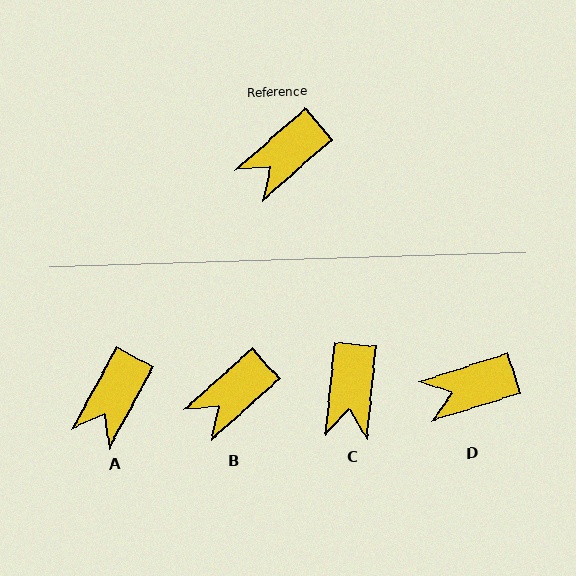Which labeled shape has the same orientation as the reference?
B.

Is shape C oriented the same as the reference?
No, it is off by about 43 degrees.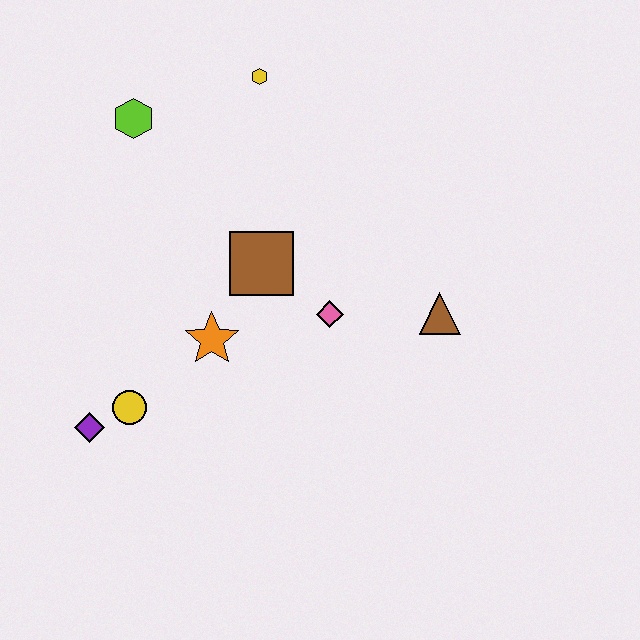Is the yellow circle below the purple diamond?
No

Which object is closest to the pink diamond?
The brown square is closest to the pink diamond.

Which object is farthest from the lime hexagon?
The brown triangle is farthest from the lime hexagon.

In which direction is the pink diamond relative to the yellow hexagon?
The pink diamond is below the yellow hexagon.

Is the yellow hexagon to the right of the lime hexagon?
Yes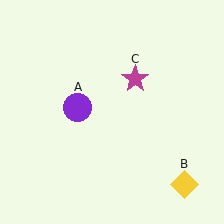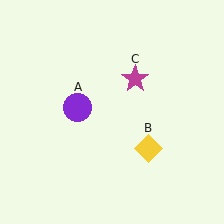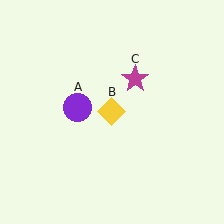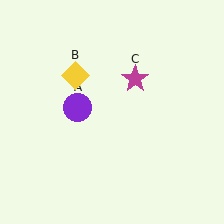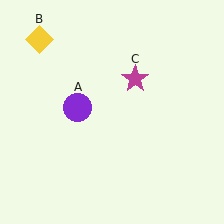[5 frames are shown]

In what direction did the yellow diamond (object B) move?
The yellow diamond (object B) moved up and to the left.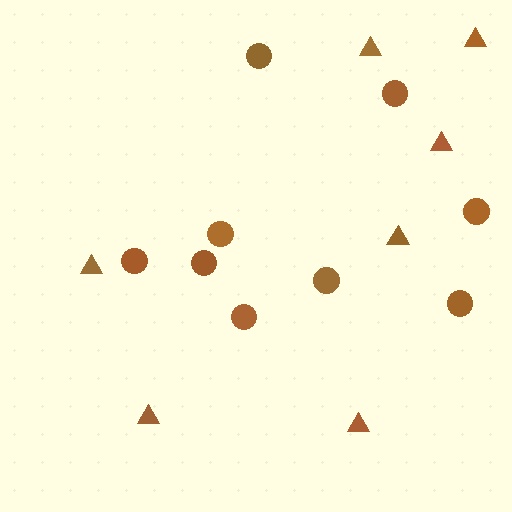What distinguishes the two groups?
There are 2 groups: one group of triangles (7) and one group of circles (9).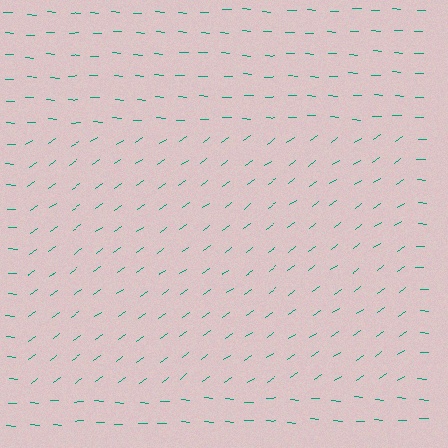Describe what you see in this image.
The image is filled with small teal line segments. A rectangle region in the image has lines oriented differently from the surrounding lines, creating a visible texture boundary.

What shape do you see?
I see a rectangle.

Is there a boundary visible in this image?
Yes, there is a texture boundary formed by a change in line orientation.